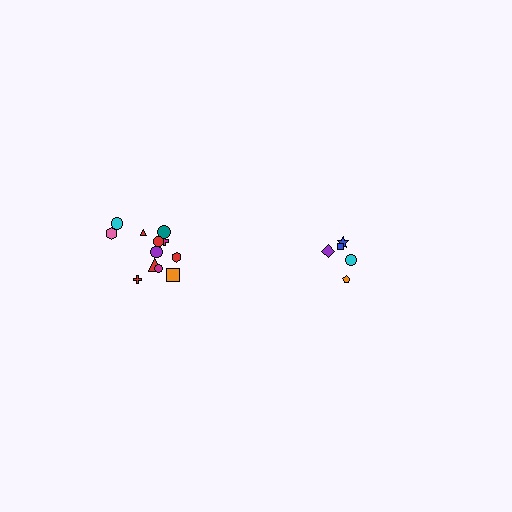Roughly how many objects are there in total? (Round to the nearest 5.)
Roughly 15 objects in total.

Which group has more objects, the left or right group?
The left group.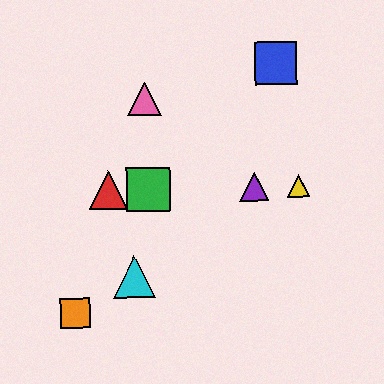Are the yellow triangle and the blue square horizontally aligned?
No, the yellow triangle is at y≈186 and the blue square is at y≈63.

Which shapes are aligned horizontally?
The red triangle, the green square, the yellow triangle, the purple triangle are aligned horizontally.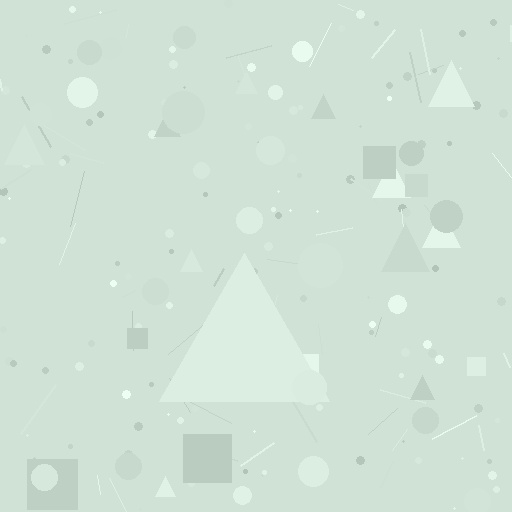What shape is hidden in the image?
A triangle is hidden in the image.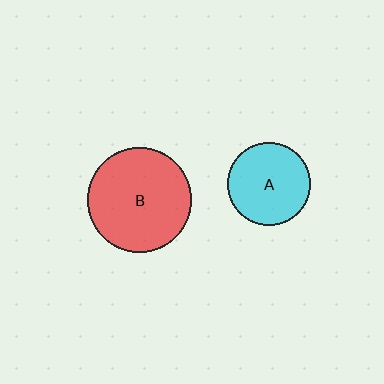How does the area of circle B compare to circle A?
Approximately 1.6 times.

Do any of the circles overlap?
No, none of the circles overlap.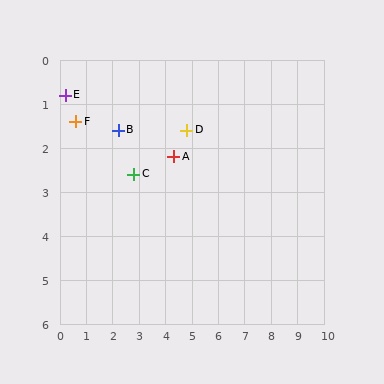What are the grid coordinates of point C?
Point C is at approximately (2.8, 2.6).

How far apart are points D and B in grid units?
Points D and B are about 2.6 grid units apart.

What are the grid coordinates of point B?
Point B is at approximately (2.2, 1.6).